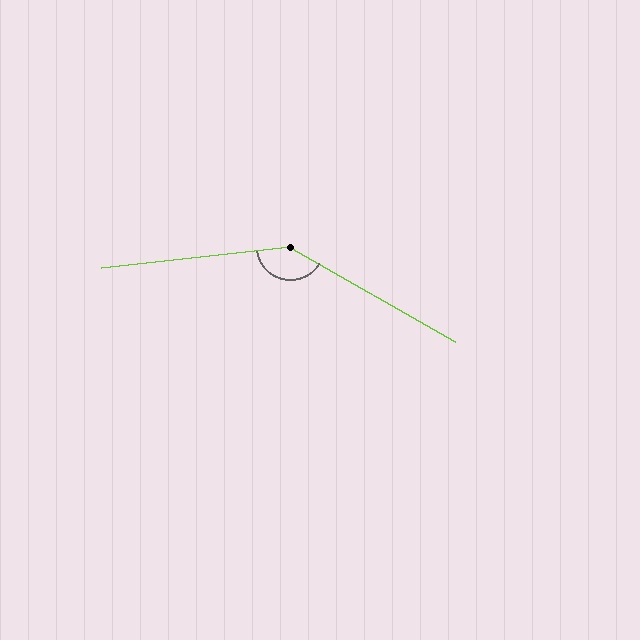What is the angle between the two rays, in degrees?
Approximately 144 degrees.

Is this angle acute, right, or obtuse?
It is obtuse.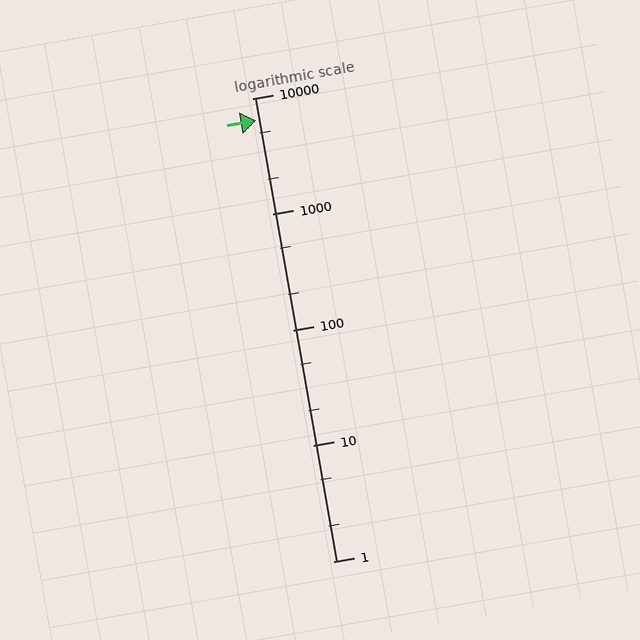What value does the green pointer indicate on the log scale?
The pointer indicates approximately 6400.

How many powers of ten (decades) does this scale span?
The scale spans 4 decades, from 1 to 10000.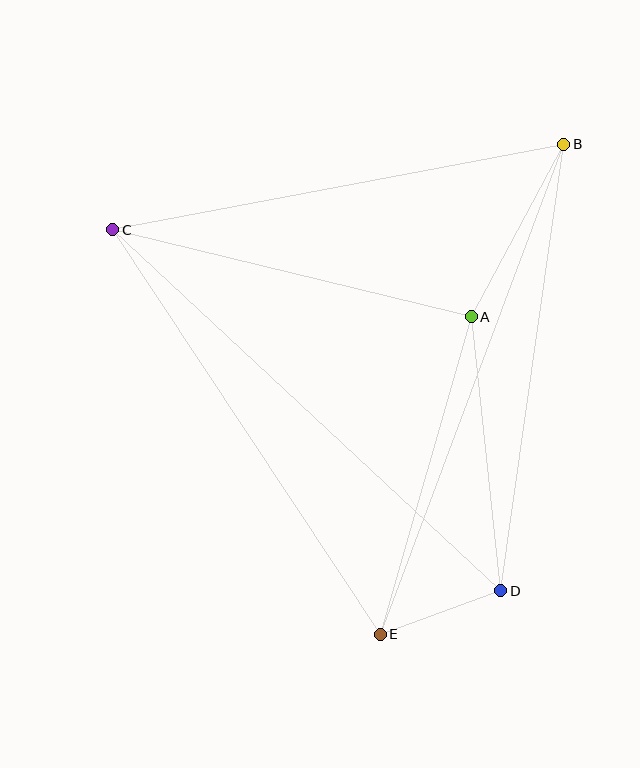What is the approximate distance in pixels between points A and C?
The distance between A and C is approximately 369 pixels.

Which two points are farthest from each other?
Points C and D are farthest from each other.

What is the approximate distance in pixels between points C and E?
The distance between C and E is approximately 485 pixels.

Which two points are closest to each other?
Points D and E are closest to each other.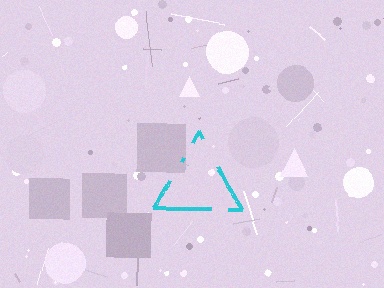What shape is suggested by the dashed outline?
The dashed outline suggests a triangle.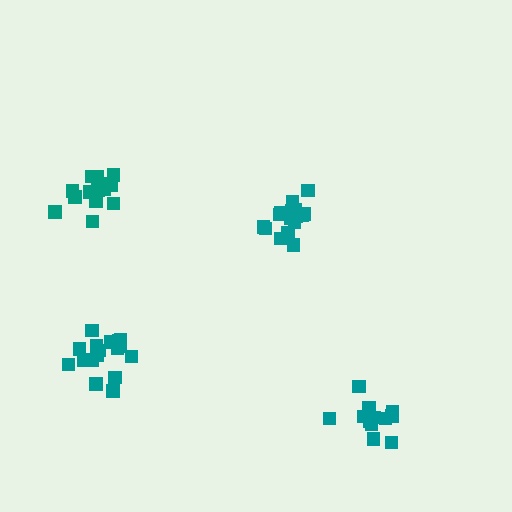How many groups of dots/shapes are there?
There are 4 groups.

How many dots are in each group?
Group 1: 15 dots, Group 2: 17 dots, Group 3: 12 dots, Group 4: 18 dots (62 total).